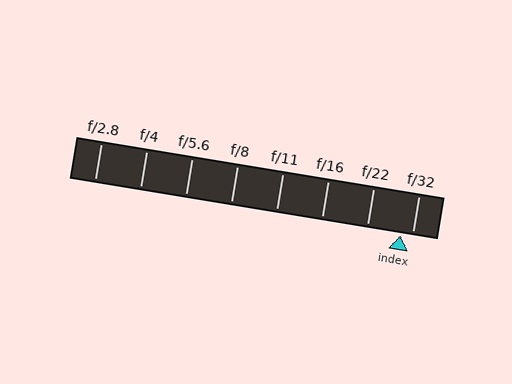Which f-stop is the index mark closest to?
The index mark is closest to f/32.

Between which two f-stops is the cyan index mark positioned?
The index mark is between f/22 and f/32.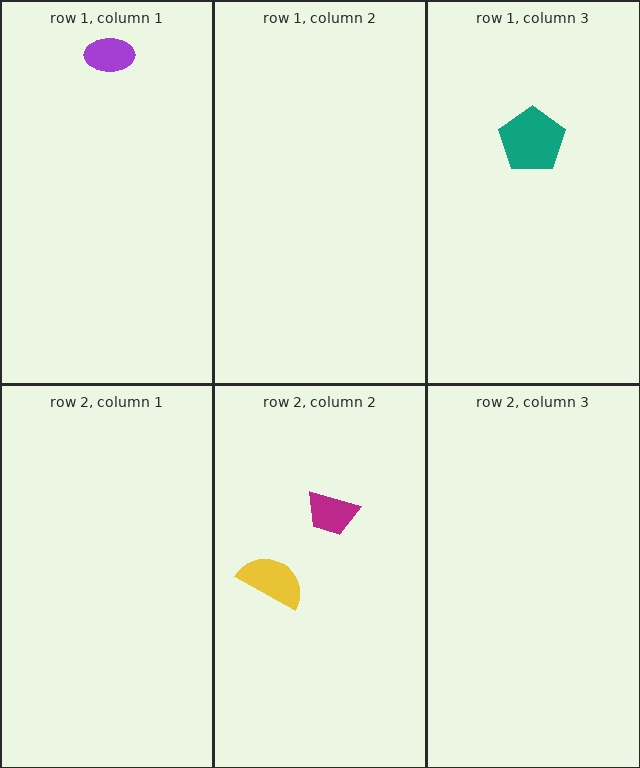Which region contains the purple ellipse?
The row 1, column 1 region.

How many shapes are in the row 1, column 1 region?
1.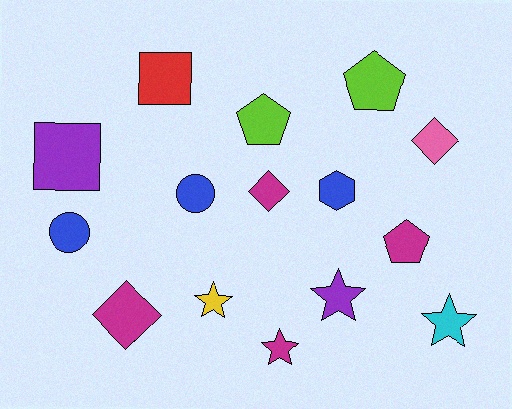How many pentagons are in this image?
There are 3 pentagons.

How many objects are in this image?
There are 15 objects.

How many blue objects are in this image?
There are 3 blue objects.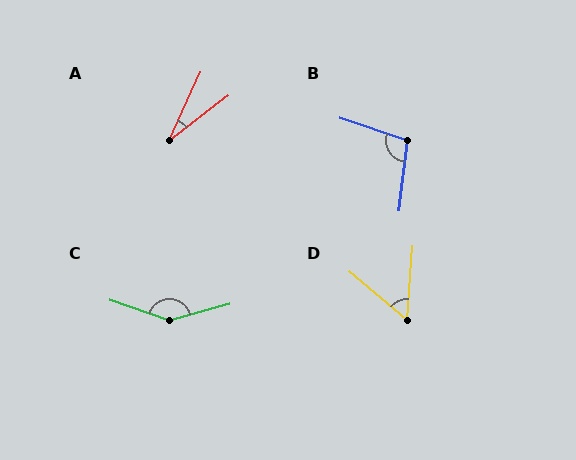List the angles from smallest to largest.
A (28°), D (54°), B (102°), C (145°).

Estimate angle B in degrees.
Approximately 102 degrees.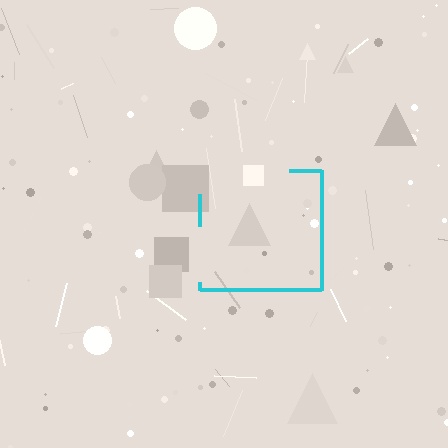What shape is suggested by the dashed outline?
The dashed outline suggests a square.